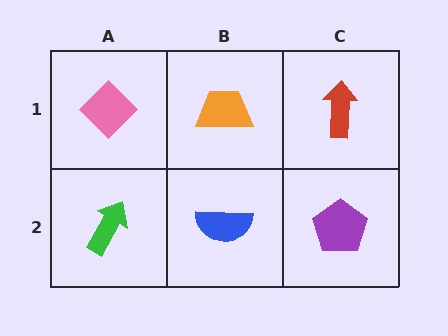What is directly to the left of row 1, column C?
An orange trapezoid.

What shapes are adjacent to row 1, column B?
A blue semicircle (row 2, column B), a pink diamond (row 1, column A), a red arrow (row 1, column C).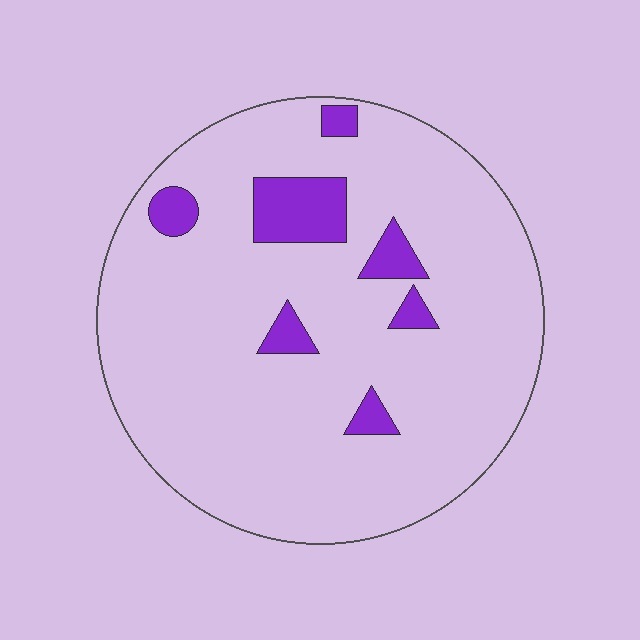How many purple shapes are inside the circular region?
7.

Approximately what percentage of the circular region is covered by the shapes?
Approximately 10%.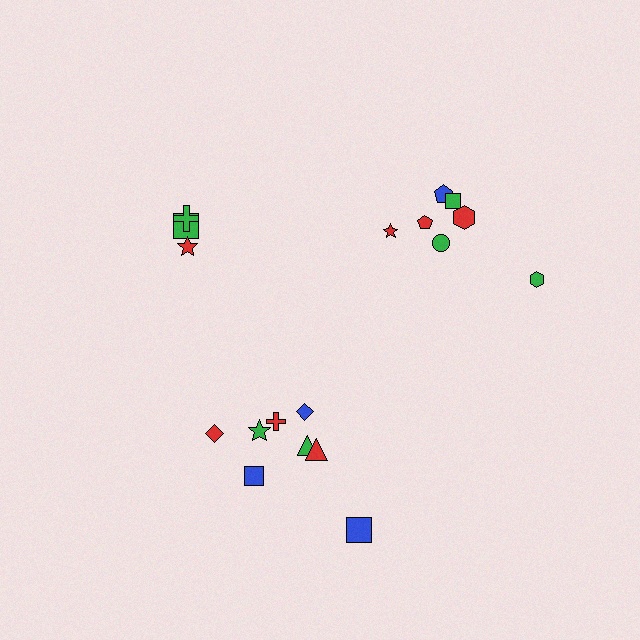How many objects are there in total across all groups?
There are 18 objects.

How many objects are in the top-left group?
There are 3 objects.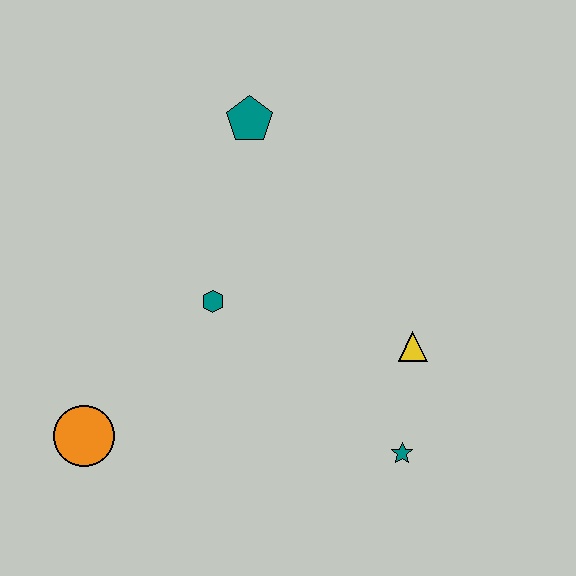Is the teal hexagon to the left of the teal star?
Yes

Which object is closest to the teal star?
The yellow triangle is closest to the teal star.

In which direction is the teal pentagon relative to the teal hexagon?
The teal pentagon is above the teal hexagon.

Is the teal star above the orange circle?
No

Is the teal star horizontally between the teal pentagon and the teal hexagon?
No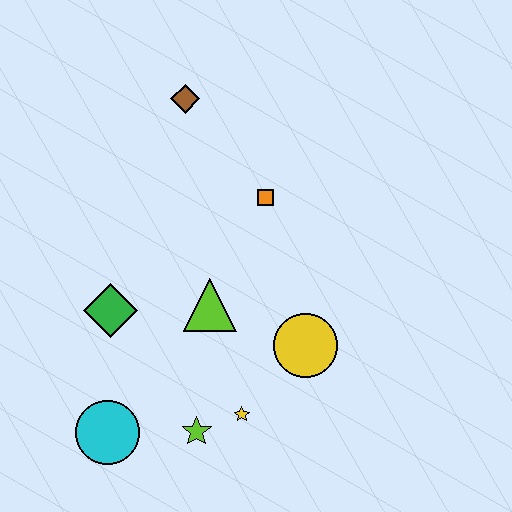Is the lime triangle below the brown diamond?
Yes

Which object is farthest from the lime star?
The brown diamond is farthest from the lime star.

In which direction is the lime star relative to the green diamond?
The lime star is below the green diamond.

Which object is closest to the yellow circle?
The yellow star is closest to the yellow circle.